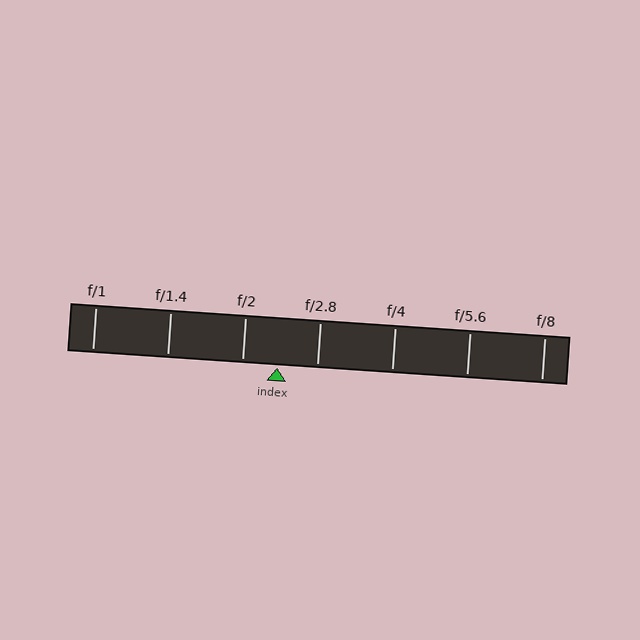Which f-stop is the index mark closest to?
The index mark is closest to f/2.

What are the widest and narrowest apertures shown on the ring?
The widest aperture shown is f/1 and the narrowest is f/8.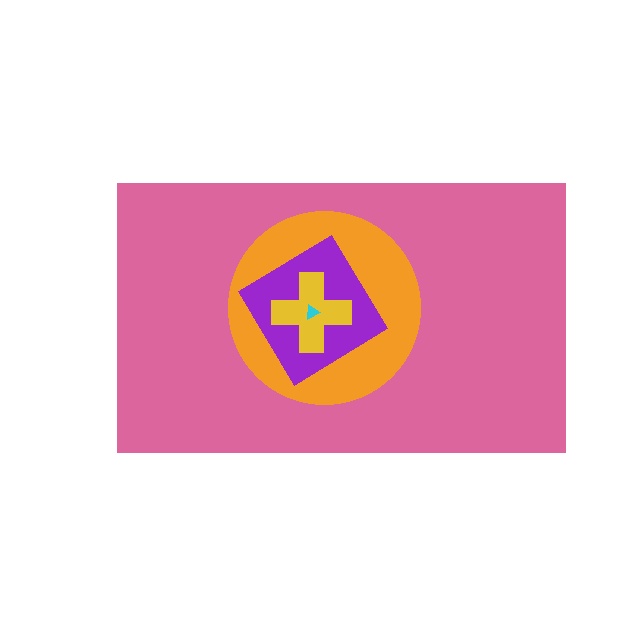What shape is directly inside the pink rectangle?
The orange circle.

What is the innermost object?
The cyan triangle.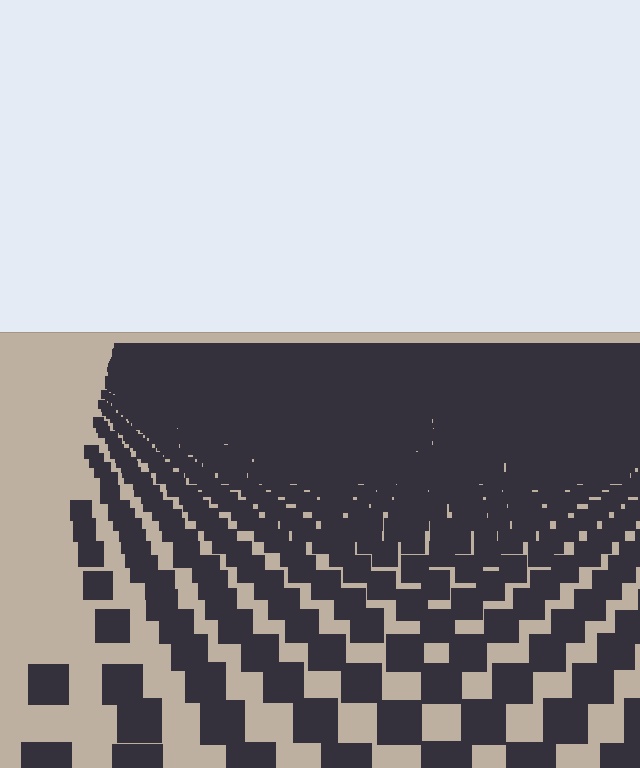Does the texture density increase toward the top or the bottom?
Density increases toward the top.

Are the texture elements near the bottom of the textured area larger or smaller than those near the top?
Larger. Near the bottom, elements are closer to the viewer and appear at a bigger on-screen size.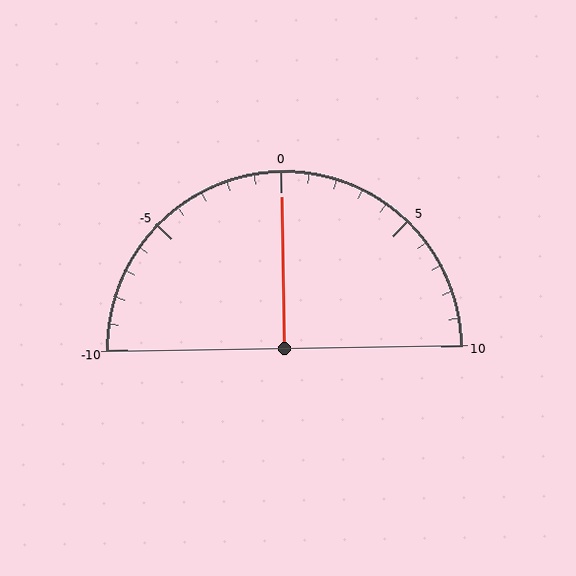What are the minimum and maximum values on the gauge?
The gauge ranges from -10 to 10.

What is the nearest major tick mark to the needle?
The nearest major tick mark is 0.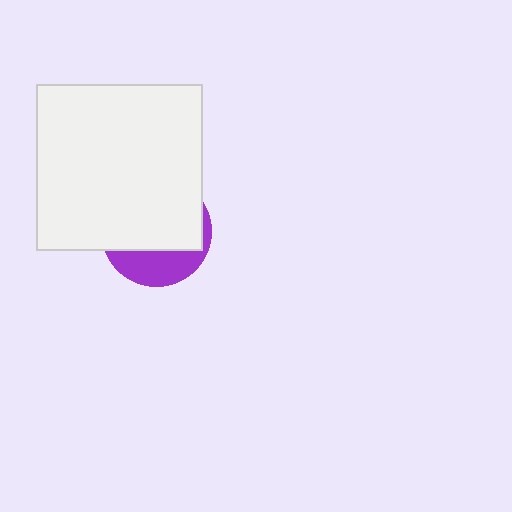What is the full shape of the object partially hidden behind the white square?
The partially hidden object is a purple circle.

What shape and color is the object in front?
The object in front is a white square.